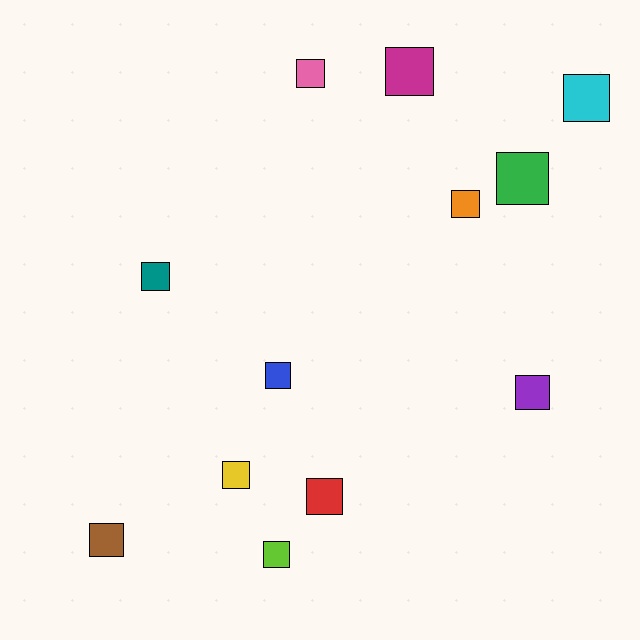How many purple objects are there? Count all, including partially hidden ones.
There is 1 purple object.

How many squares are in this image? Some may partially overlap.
There are 12 squares.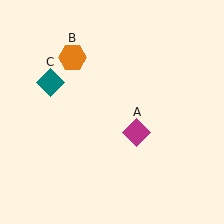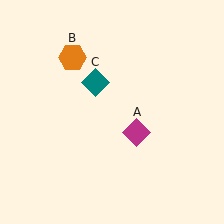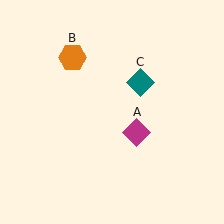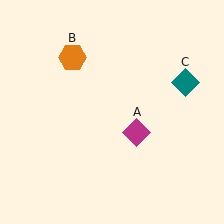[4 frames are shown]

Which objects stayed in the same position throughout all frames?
Magenta diamond (object A) and orange hexagon (object B) remained stationary.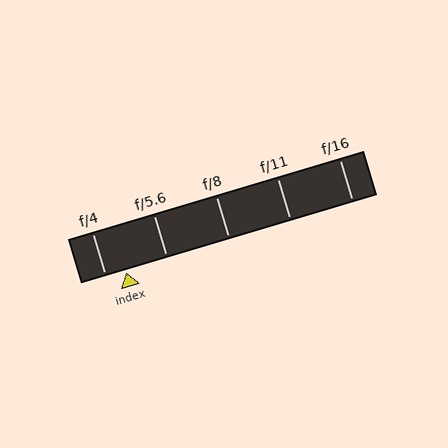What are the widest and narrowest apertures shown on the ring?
The widest aperture shown is f/4 and the narrowest is f/16.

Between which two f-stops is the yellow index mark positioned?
The index mark is between f/4 and f/5.6.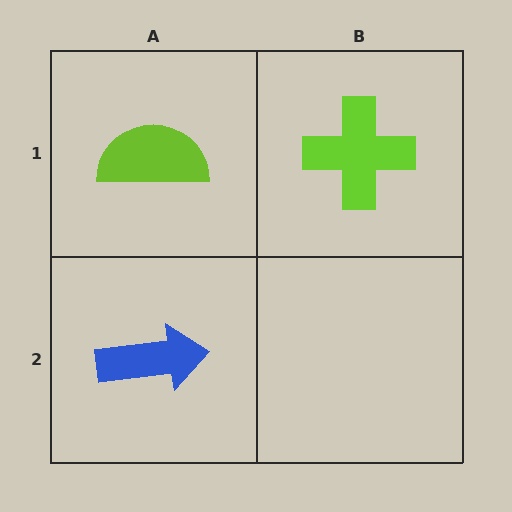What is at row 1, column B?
A lime cross.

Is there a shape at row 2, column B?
No, that cell is empty.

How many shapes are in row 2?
1 shape.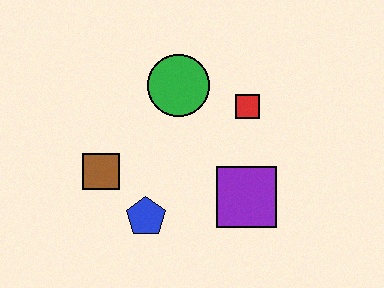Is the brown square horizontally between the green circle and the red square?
No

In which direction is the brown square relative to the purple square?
The brown square is to the left of the purple square.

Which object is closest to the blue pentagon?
The brown square is closest to the blue pentagon.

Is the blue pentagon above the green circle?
No